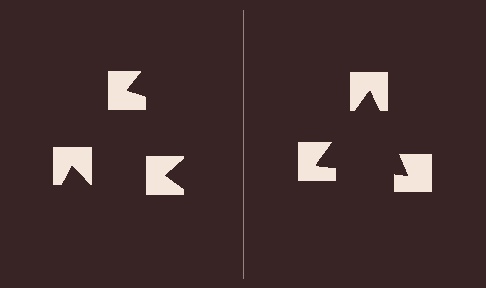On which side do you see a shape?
An illusory triangle appears on the right side. On the left side the wedge cuts are rotated, so no coherent shape forms.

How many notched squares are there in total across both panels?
6 — 3 on each side.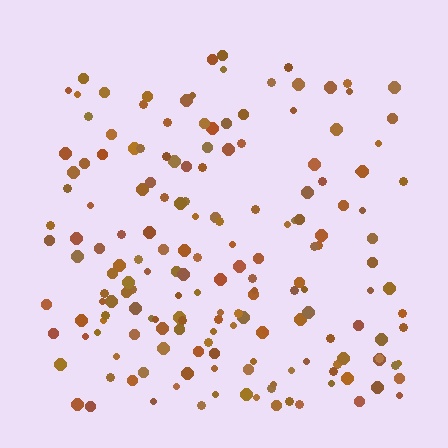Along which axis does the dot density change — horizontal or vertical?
Vertical.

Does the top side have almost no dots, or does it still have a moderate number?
Still a moderate number, just noticeably fewer than the bottom.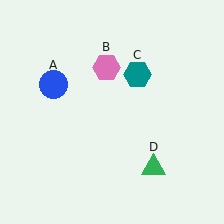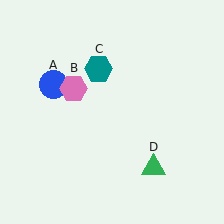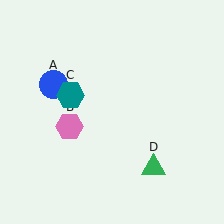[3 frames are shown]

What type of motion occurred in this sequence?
The pink hexagon (object B), teal hexagon (object C) rotated counterclockwise around the center of the scene.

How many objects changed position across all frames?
2 objects changed position: pink hexagon (object B), teal hexagon (object C).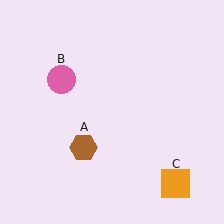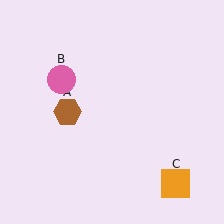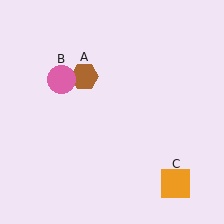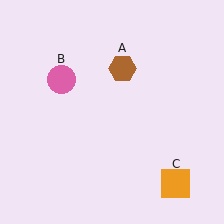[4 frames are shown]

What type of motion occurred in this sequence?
The brown hexagon (object A) rotated clockwise around the center of the scene.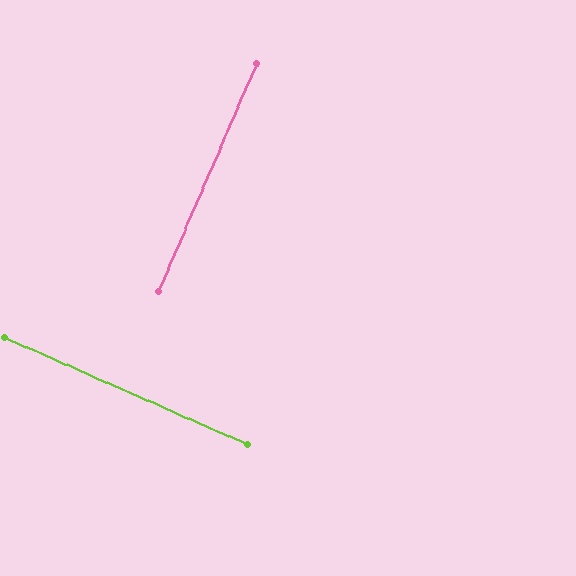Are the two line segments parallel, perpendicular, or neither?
Perpendicular — they meet at approximately 90°.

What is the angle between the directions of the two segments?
Approximately 90 degrees.